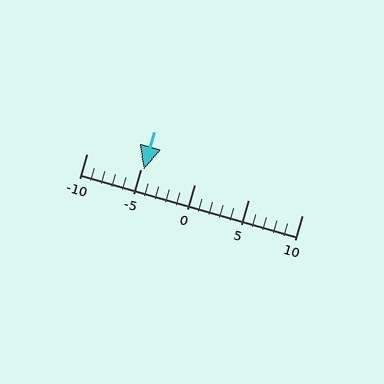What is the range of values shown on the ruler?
The ruler shows values from -10 to 10.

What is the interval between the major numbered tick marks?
The major tick marks are spaced 5 units apart.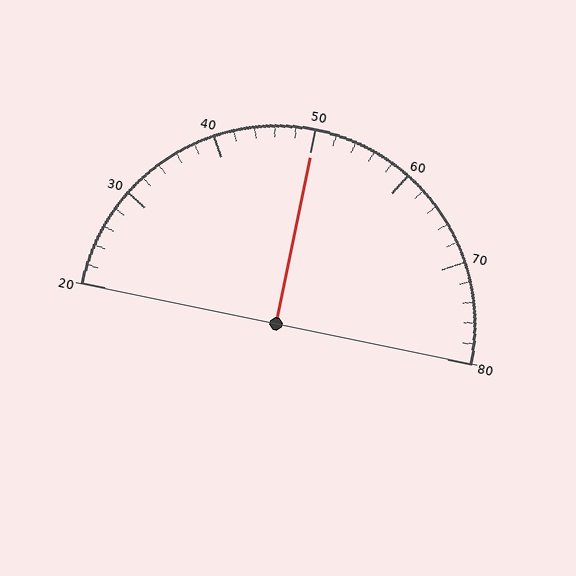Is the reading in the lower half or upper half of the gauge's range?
The reading is in the upper half of the range (20 to 80).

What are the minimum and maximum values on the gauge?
The gauge ranges from 20 to 80.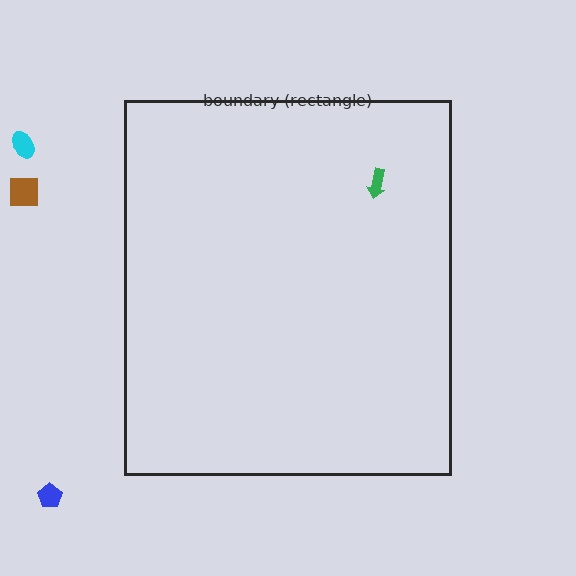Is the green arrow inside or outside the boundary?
Inside.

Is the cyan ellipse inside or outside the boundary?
Outside.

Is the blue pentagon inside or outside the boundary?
Outside.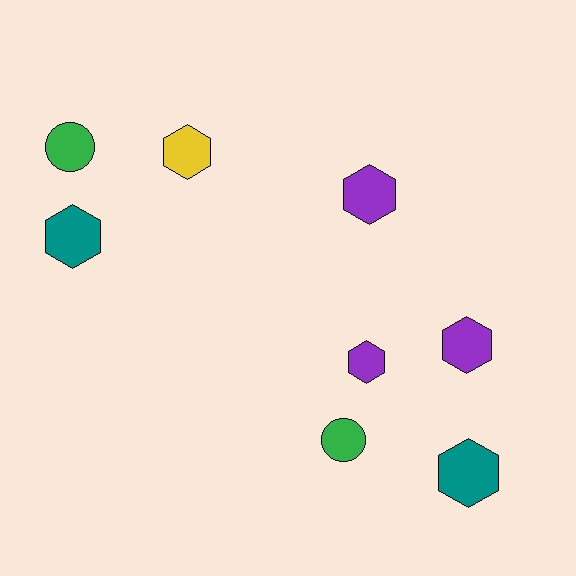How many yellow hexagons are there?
There is 1 yellow hexagon.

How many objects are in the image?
There are 8 objects.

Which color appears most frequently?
Purple, with 3 objects.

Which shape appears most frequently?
Hexagon, with 6 objects.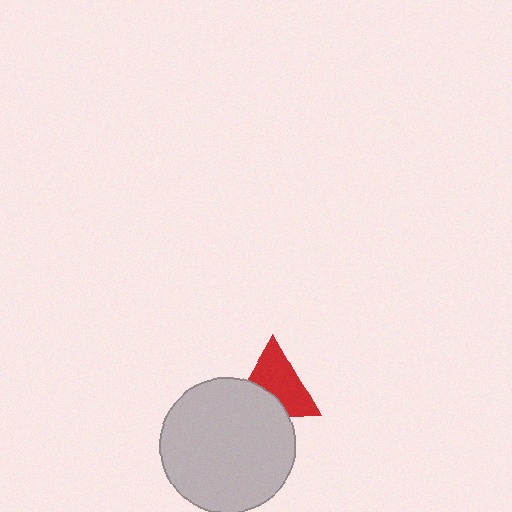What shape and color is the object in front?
The object in front is a light gray circle.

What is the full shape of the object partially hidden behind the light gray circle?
The partially hidden object is a red triangle.